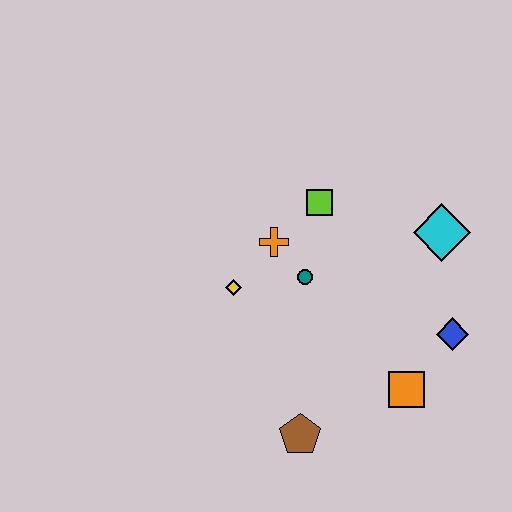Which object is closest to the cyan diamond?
The blue diamond is closest to the cyan diamond.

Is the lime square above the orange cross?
Yes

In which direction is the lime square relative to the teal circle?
The lime square is above the teal circle.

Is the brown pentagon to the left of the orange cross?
No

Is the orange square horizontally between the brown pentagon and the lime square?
No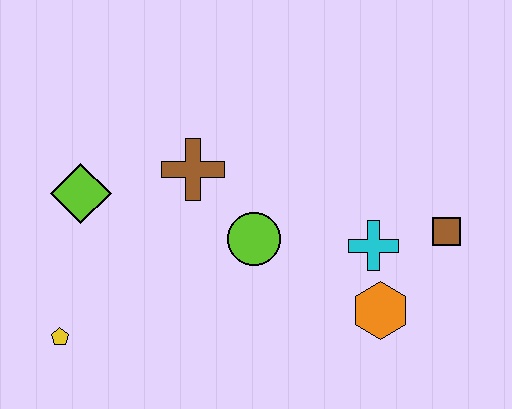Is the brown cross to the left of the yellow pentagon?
No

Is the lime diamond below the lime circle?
No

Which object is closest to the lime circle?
The brown cross is closest to the lime circle.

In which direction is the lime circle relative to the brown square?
The lime circle is to the left of the brown square.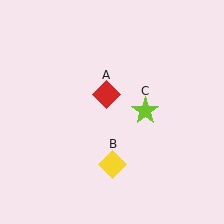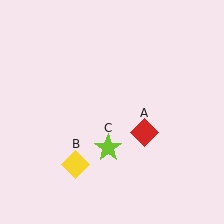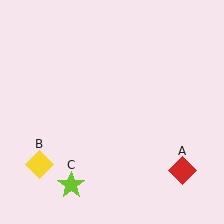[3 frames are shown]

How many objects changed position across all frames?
3 objects changed position: red diamond (object A), yellow diamond (object B), lime star (object C).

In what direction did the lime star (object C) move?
The lime star (object C) moved down and to the left.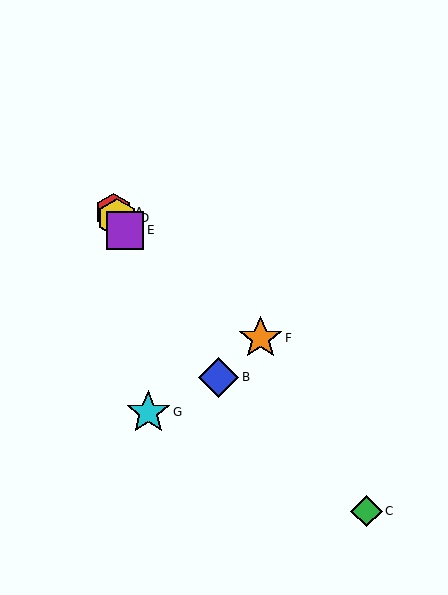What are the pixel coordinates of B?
Object B is at (219, 377).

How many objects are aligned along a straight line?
4 objects (A, B, D, E) are aligned along a straight line.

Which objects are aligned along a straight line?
Objects A, B, D, E are aligned along a straight line.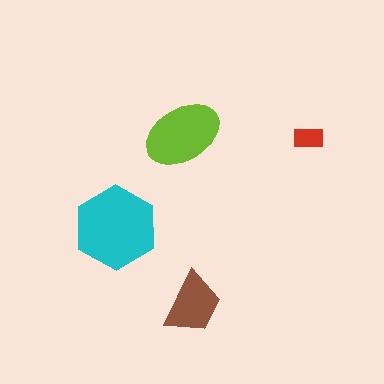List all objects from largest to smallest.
The cyan hexagon, the lime ellipse, the brown trapezoid, the red rectangle.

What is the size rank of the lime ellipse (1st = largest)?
2nd.